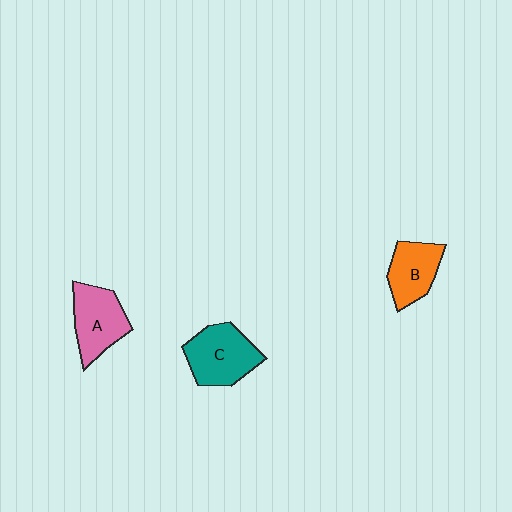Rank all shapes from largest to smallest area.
From largest to smallest: C (teal), A (pink), B (orange).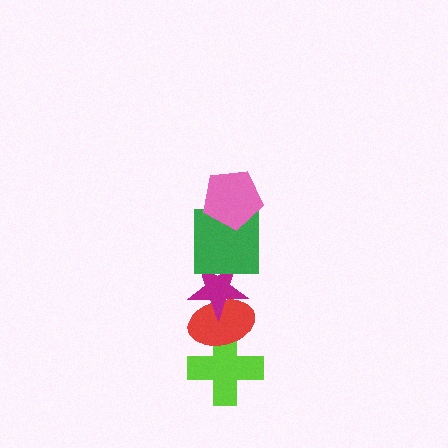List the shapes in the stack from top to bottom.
From top to bottom: the pink pentagon, the green square, the magenta star, the red ellipse, the lime cross.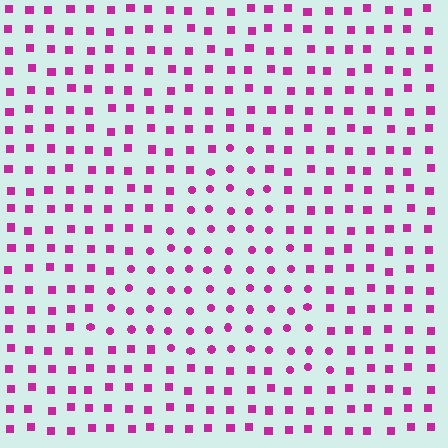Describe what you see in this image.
The image is filled with small magenta elements arranged in a uniform grid. A triangle-shaped region contains circles, while the surrounding area contains squares. The boundary is defined purely by the change in element shape.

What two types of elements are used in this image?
The image uses circles inside the triangle region and squares outside it.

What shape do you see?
I see a triangle.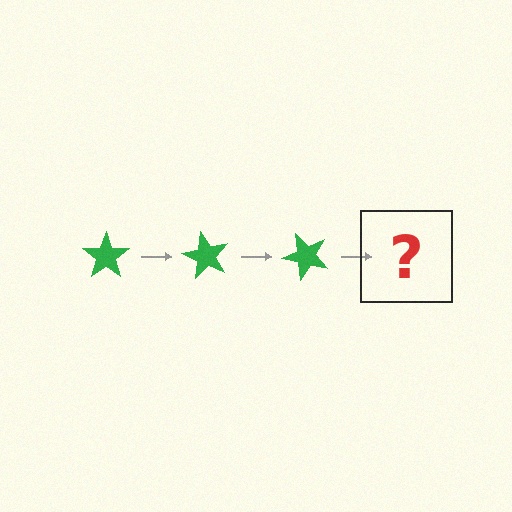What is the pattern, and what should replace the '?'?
The pattern is that the star rotates 60 degrees each step. The '?' should be a green star rotated 180 degrees.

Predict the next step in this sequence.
The next step is a green star rotated 180 degrees.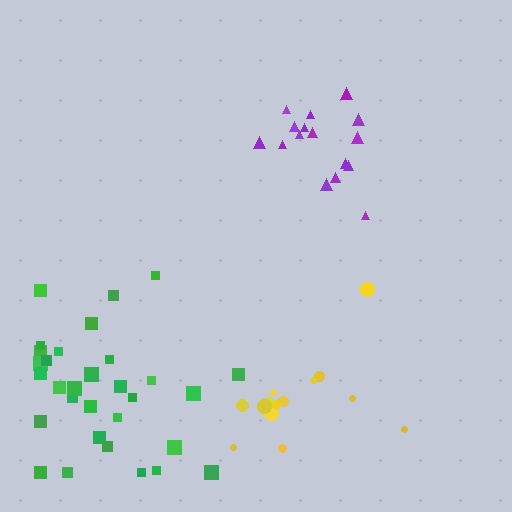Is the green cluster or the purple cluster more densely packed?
Purple.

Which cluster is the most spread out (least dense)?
Yellow.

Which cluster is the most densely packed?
Purple.